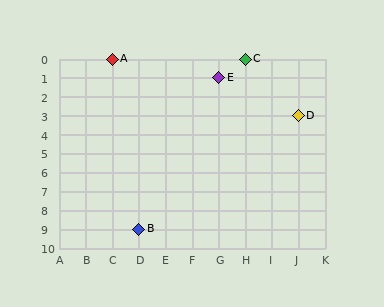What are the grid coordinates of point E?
Point E is at grid coordinates (G, 1).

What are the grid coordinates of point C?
Point C is at grid coordinates (H, 0).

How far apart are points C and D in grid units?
Points C and D are 2 columns and 3 rows apart (about 3.6 grid units diagonally).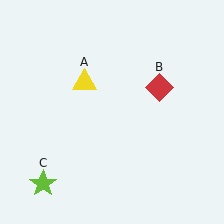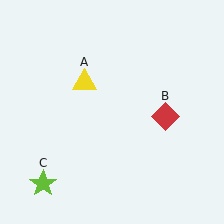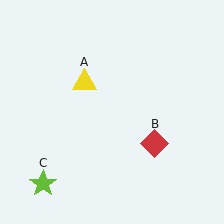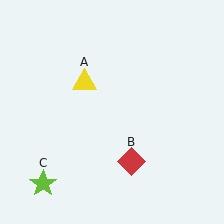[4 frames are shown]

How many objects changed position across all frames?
1 object changed position: red diamond (object B).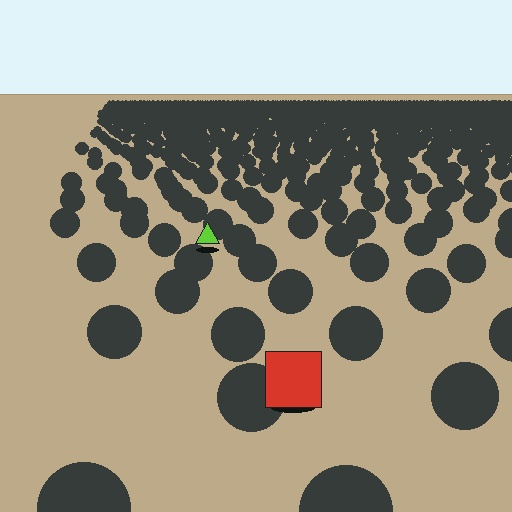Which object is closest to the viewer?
The red square is closest. The texture marks near it are larger and more spread out.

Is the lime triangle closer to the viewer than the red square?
No. The red square is closer — you can tell from the texture gradient: the ground texture is coarser near it.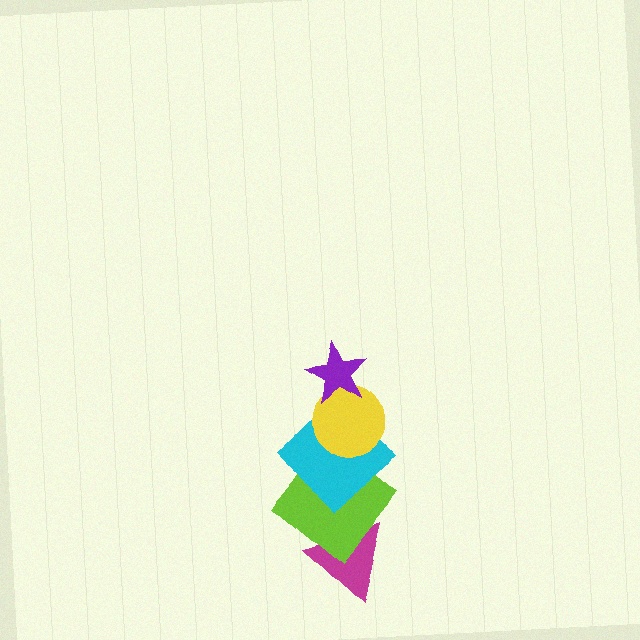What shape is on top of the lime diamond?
The cyan diamond is on top of the lime diamond.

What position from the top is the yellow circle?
The yellow circle is 2nd from the top.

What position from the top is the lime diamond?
The lime diamond is 4th from the top.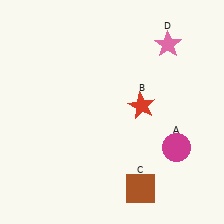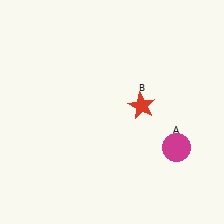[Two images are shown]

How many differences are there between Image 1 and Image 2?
There are 2 differences between the two images.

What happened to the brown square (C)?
The brown square (C) was removed in Image 2. It was in the bottom-right area of Image 1.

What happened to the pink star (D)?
The pink star (D) was removed in Image 2. It was in the top-right area of Image 1.